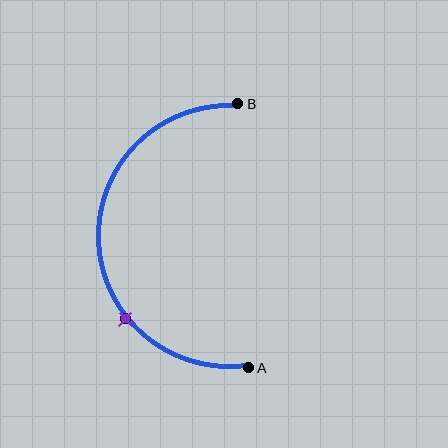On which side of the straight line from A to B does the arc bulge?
The arc bulges to the left of the straight line connecting A and B.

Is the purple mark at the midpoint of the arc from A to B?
No. The purple mark lies on the arc but is closer to endpoint A. The arc midpoint would be at the point on the curve equidistant along the arc from both A and B.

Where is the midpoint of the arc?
The arc midpoint is the point on the curve farthest from the straight line joining A and B. It sits to the left of that line.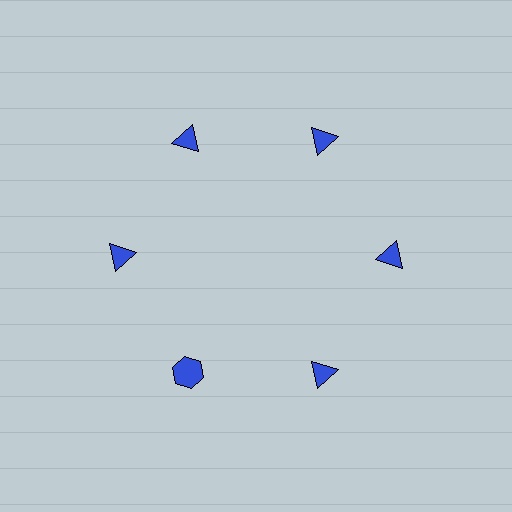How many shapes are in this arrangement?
There are 6 shapes arranged in a ring pattern.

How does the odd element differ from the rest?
It has a different shape: hexagon instead of triangle.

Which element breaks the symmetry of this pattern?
The blue hexagon at roughly the 7 o'clock position breaks the symmetry. All other shapes are blue triangles.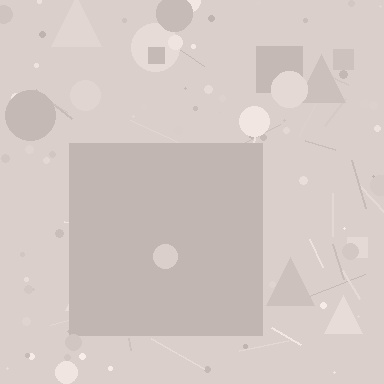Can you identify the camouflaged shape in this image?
The camouflaged shape is a square.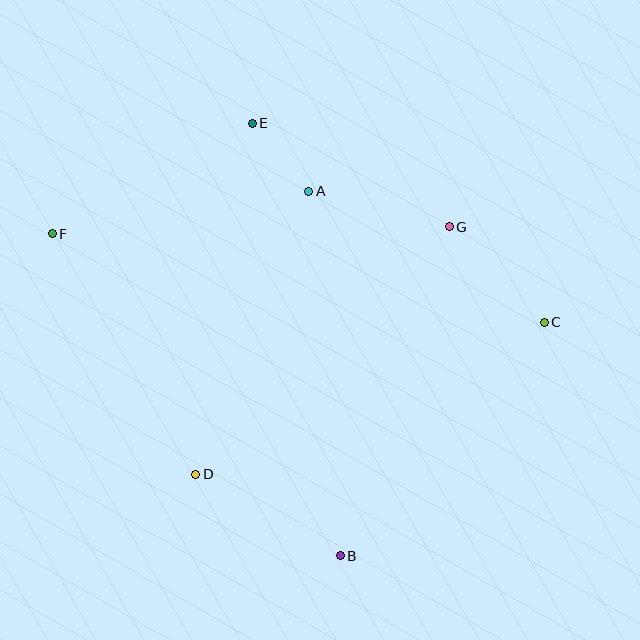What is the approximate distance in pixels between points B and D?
The distance between B and D is approximately 166 pixels.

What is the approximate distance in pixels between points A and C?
The distance between A and C is approximately 270 pixels.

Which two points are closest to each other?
Points A and E are closest to each other.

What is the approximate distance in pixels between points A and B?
The distance between A and B is approximately 366 pixels.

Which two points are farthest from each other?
Points C and F are farthest from each other.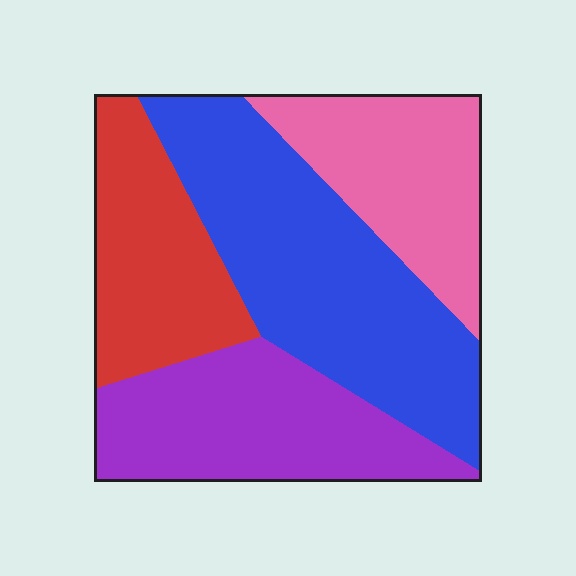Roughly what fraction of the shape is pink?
Pink takes up about one fifth (1/5) of the shape.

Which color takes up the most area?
Blue, at roughly 35%.